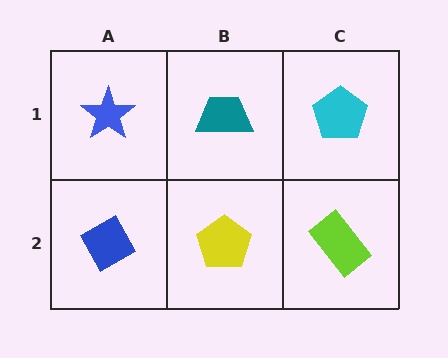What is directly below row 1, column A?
A blue diamond.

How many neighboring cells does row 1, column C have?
2.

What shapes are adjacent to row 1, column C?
A lime rectangle (row 2, column C), a teal trapezoid (row 1, column B).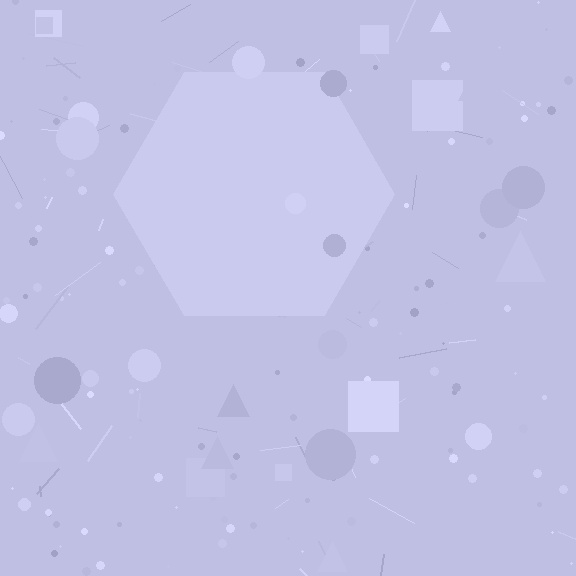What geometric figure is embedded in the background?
A hexagon is embedded in the background.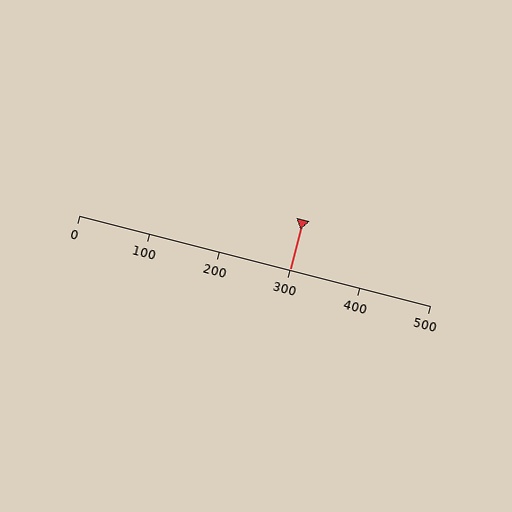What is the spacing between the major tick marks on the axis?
The major ticks are spaced 100 apart.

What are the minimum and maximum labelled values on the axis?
The axis runs from 0 to 500.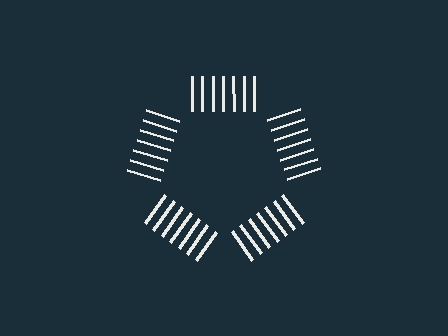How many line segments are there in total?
35 — 7 along each of the 5 edges.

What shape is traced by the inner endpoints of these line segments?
An illusory pentagon — the line segments terminate on its edges but no continuous stroke is drawn.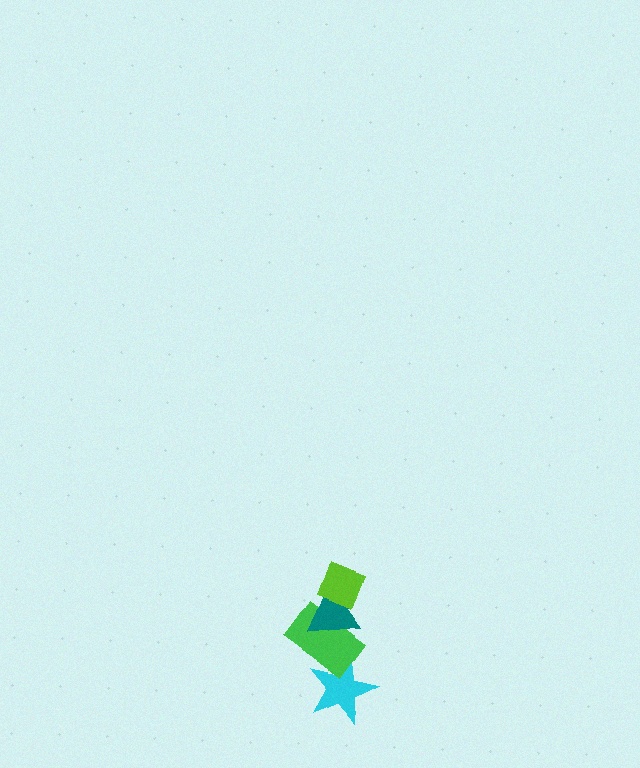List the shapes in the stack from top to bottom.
From top to bottom: the lime diamond, the teal triangle, the green rectangle, the cyan star.